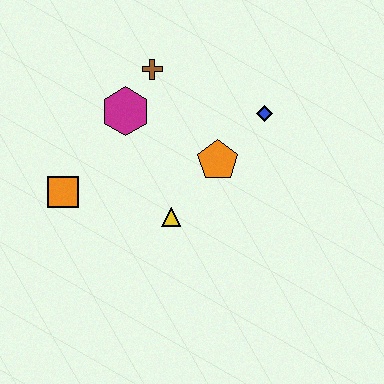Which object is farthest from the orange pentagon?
The orange square is farthest from the orange pentagon.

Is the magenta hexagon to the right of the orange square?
Yes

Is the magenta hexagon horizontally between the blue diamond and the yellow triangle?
No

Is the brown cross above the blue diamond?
Yes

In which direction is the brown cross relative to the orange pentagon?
The brown cross is above the orange pentagon.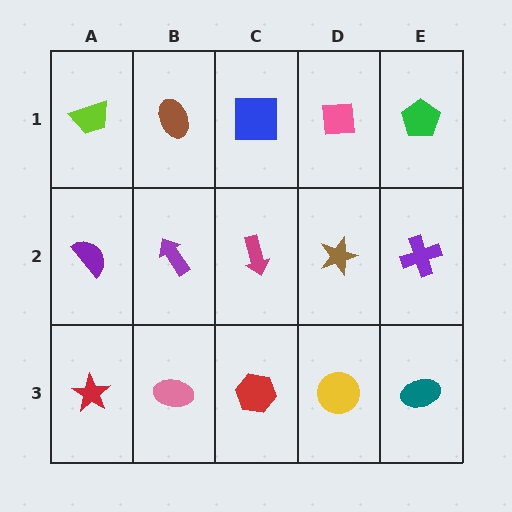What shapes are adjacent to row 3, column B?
A purple arrow (row 2, column B), a red star (row 3, column A), a red hexagon (row 3, column C).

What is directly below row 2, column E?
A teal ellipse.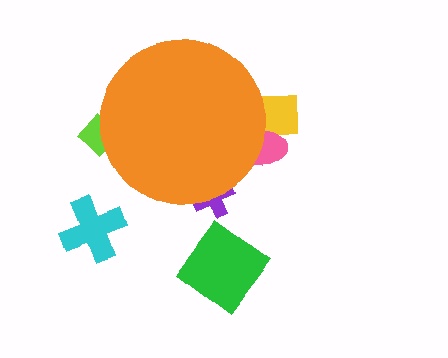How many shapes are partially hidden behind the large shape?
4 shapes are partially hidden.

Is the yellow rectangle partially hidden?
Yes, the yellow rectangle is partially hidden behind the orange circle.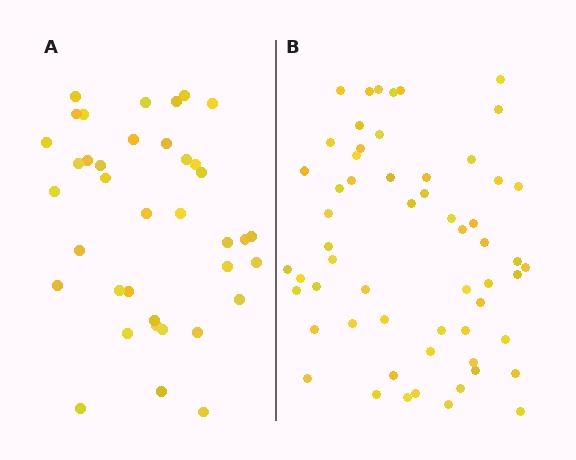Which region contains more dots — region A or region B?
Region B (the right region) has more dots.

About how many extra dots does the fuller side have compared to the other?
Region B has approximately 20 more dots than region A.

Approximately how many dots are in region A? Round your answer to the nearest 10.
About 40 dots. (The exact count is 38, which rounds to 40.)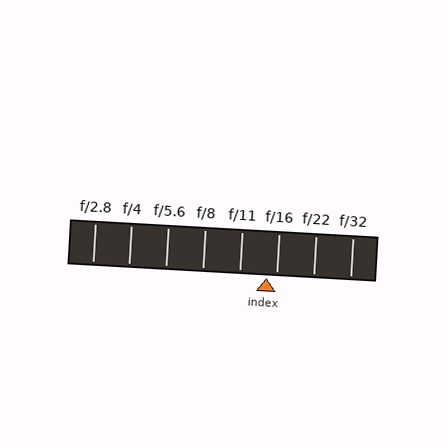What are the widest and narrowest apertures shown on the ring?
The widest aperture shown is f/2.8 and the narrowest is f/32.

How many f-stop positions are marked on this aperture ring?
There are 8 f-stop positions marked.